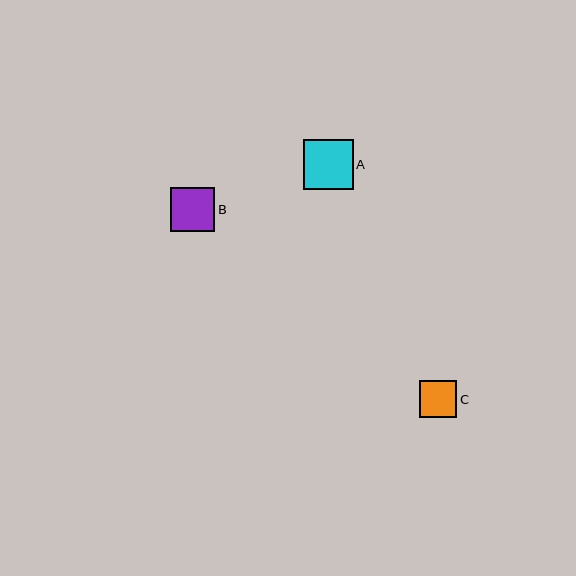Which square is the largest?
Square A is the largest with a size of approximately 50 pixels.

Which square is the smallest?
Square C is the smallest with a size of approximately 37 pixels.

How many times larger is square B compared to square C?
Square B is approximately 1.2 times the size of square C.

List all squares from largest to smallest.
From largest to smallest: A, B, C.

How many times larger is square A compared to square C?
Square A is approximately 1.3 times the size of square C.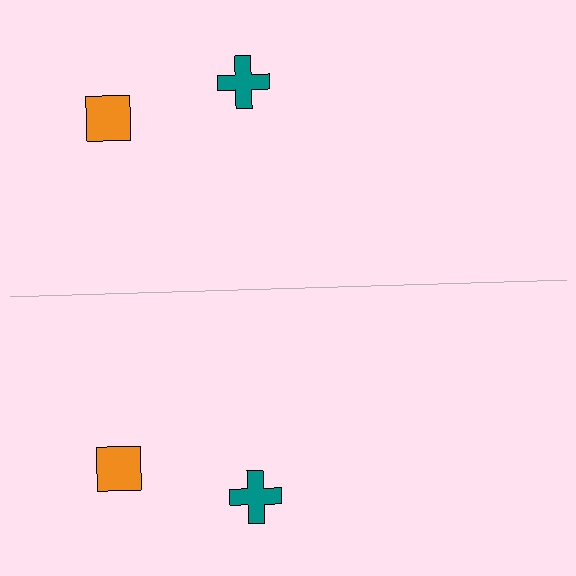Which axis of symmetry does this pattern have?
The pattern has a horizontal axis of symmetry running through the center of the image.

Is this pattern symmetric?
Yes, this pattern has bilateral (reflection) symmetry.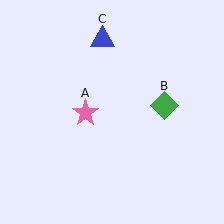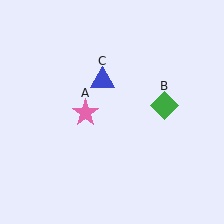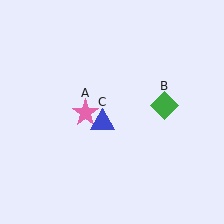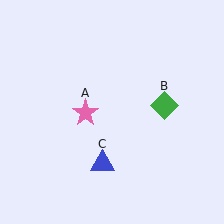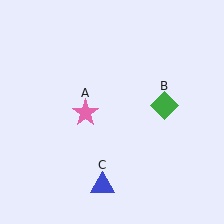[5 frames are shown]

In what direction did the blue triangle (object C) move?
The blue triangle (object C) moved down.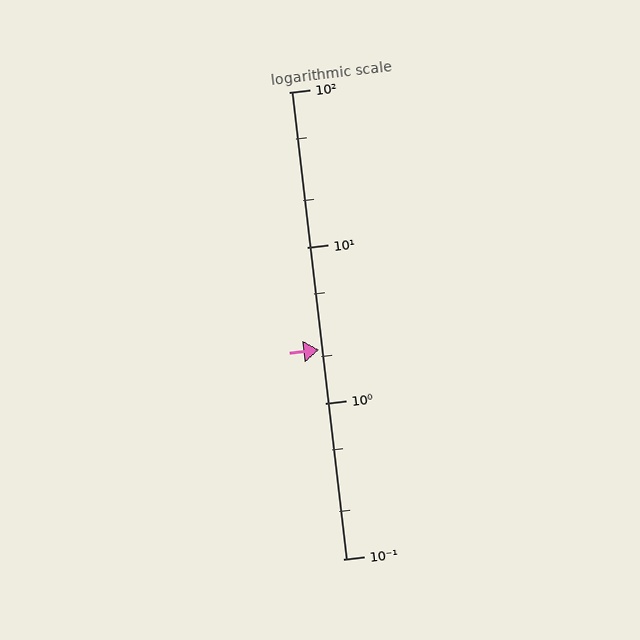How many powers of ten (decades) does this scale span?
The scale spans 3 decades, from 0.1 to 100.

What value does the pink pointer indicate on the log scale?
The pointer indicates approximately 2.2.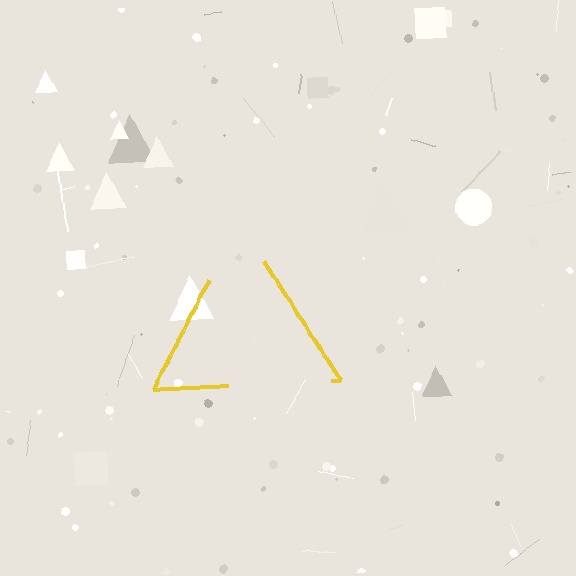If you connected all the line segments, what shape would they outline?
They would outline a triangle.